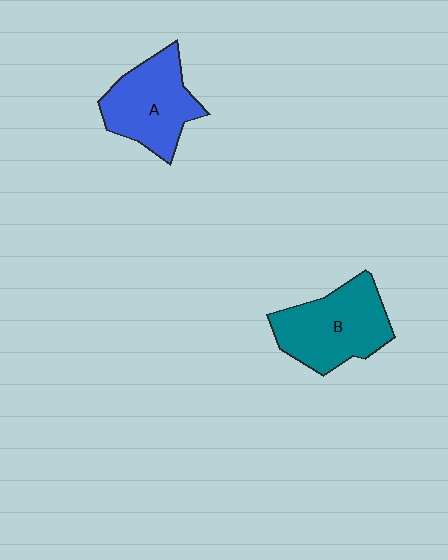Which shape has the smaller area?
Shape A (blue).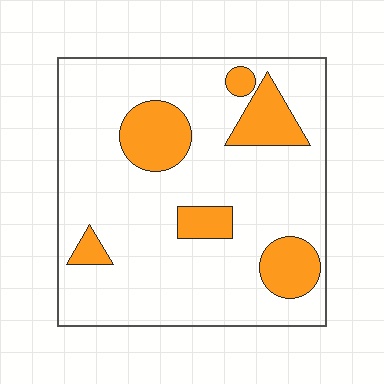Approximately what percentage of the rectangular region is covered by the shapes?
Approximately 20%.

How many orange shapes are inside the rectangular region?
6.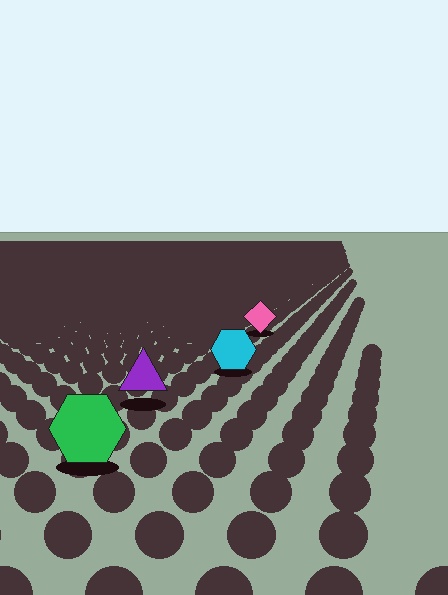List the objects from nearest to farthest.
From nearest to farthest: the green hexagon, the purple triangle, the cyan hexagon, the pink diamond.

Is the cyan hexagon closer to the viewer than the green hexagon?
No. The green hexagon is closer — you can tell from the texture gradient: the ground texture is coarser near it.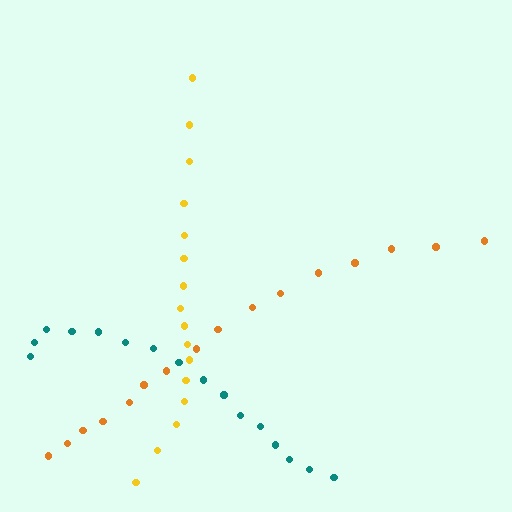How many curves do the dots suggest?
There are 3 distinct paths.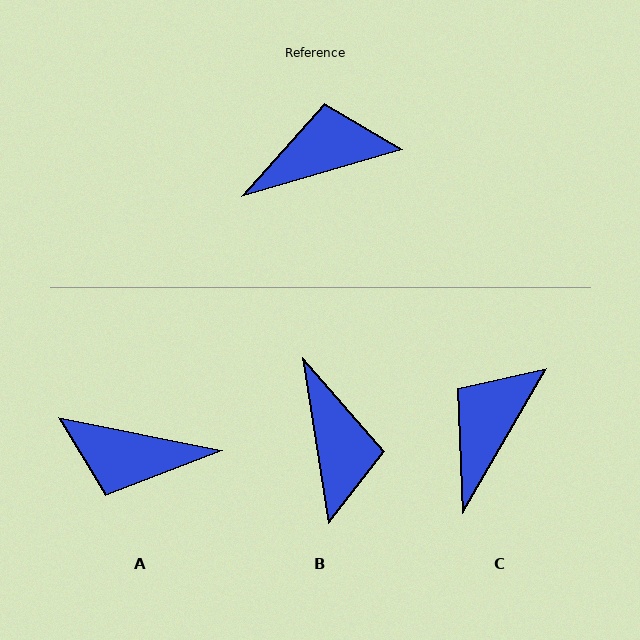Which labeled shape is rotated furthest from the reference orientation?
A, about 152 degrees away.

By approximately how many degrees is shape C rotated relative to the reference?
Approximately 43 degrees counter-clockwise.